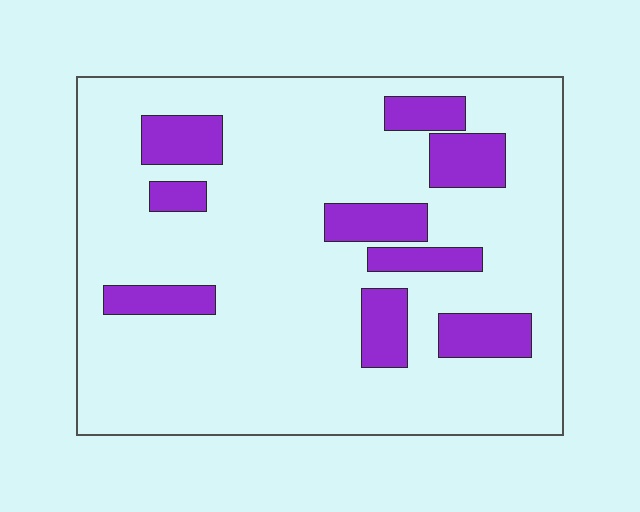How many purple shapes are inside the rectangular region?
9.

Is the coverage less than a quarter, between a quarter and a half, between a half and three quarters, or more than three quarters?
Less than a quarter.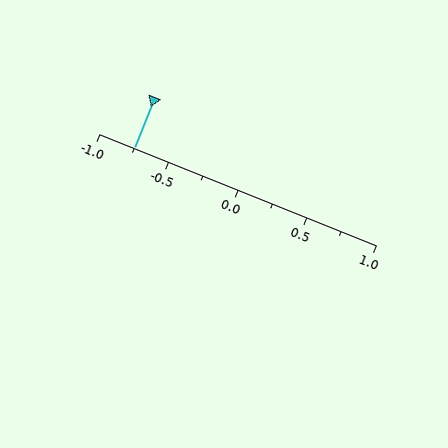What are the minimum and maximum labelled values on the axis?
The axis runs from -1.0 to 1.0.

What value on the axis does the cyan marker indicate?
The marker indicates approximately -0.75.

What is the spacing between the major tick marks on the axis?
The major ticks are spaced 0.5 apart.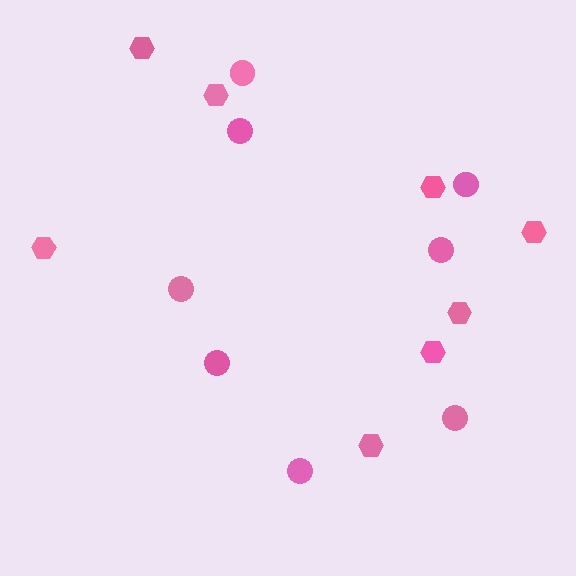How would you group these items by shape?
There are 2 groups: one group of circles (8) and one group of hexagons (8).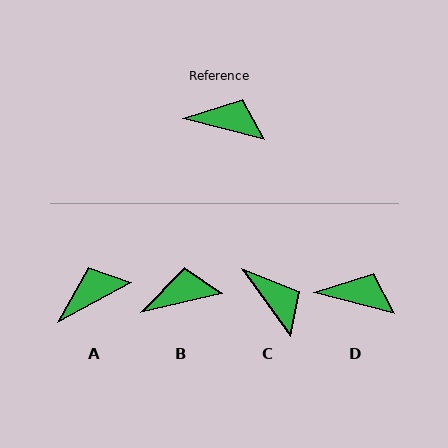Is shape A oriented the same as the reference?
No, it is off by about 43 degrees.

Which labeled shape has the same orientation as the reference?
D.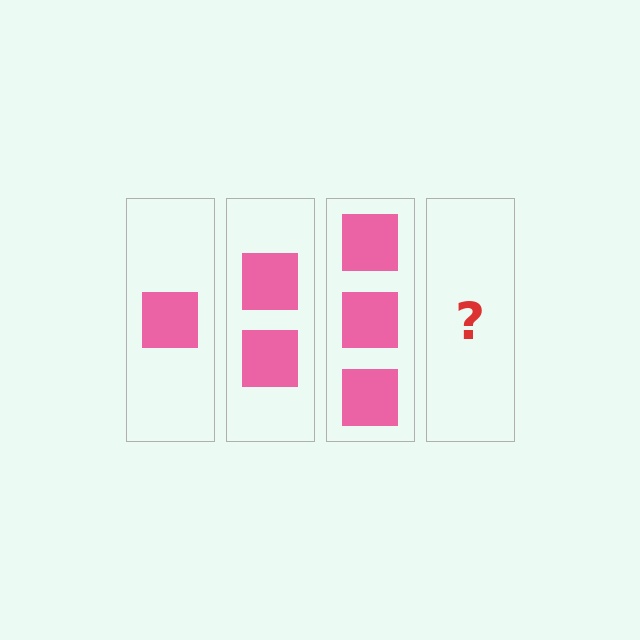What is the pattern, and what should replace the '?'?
The pattern is that each step adds one more square. The '?' should be 4 squares.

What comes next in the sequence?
The next element should be 4 squares.